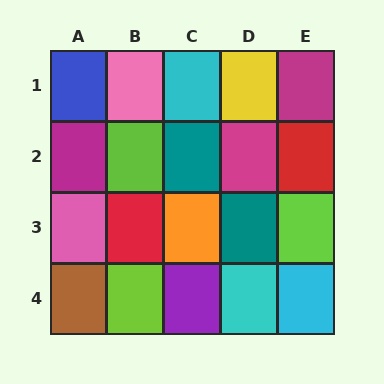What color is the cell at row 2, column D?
Magenta.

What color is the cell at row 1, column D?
Yellow.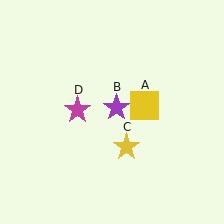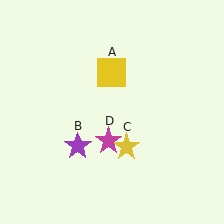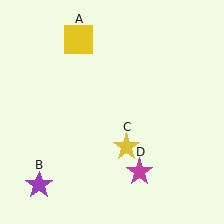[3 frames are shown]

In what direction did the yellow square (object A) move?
The yellow square (object A) moved up and to the left.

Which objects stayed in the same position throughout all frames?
Yellow star (object C) remained stationary.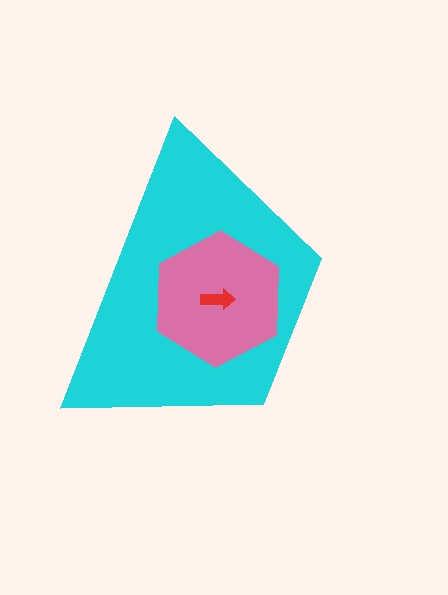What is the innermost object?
The red arrow.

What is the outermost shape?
The cyan trapezoid.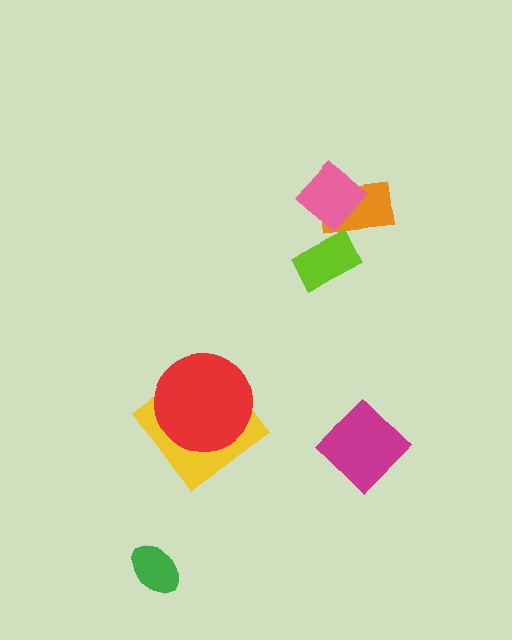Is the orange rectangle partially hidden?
Yes, it is partially covered by another shape.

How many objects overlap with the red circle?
1 object overlaps with the red circle.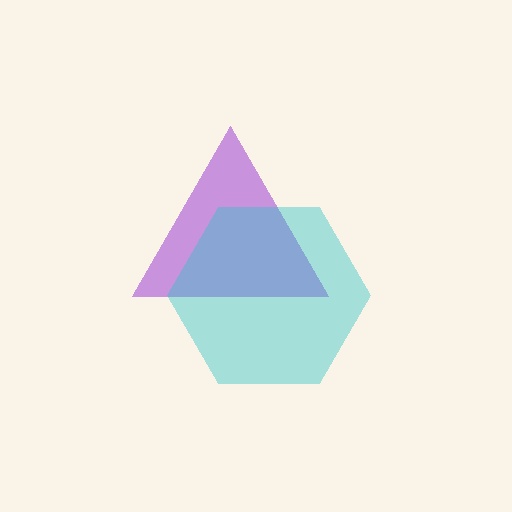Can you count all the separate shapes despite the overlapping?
Yes, there are 2 separate shapes.